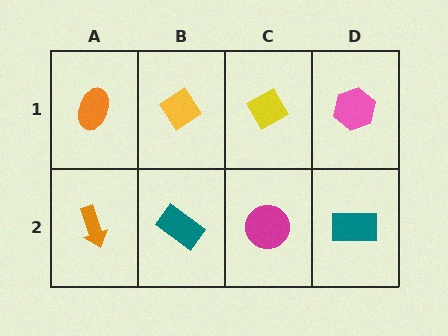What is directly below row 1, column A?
An orange arrow.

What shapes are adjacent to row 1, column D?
A teal rectangle (row 2, column D), a yellow diamond (row 1, column C).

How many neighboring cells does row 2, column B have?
3.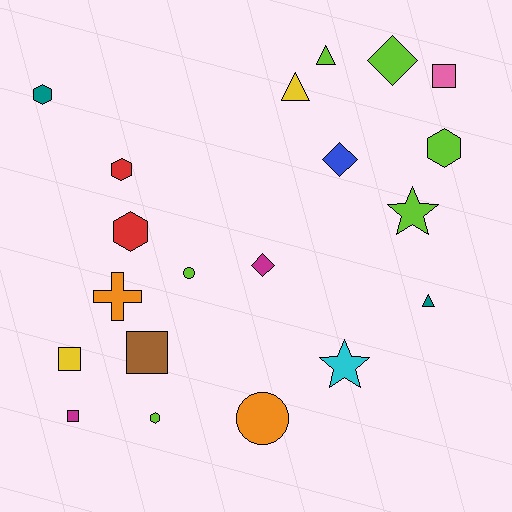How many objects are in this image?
There are 20 objects.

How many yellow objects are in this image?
There are 2 yellow objects.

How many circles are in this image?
There are 2 circles.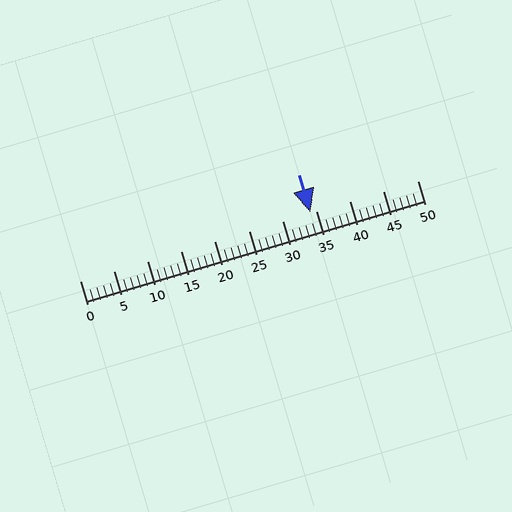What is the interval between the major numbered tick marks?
The major tick marks are spaced 5 units apart.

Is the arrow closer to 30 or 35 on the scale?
The arrow is closer to 35.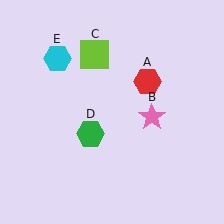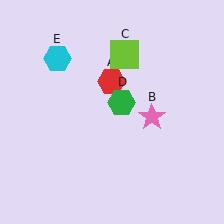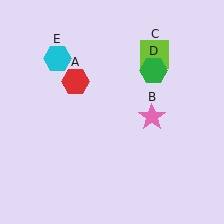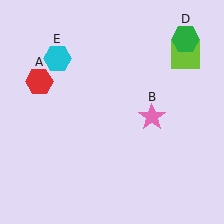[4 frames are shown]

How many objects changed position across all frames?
3 objects changed position: red hexagon (object A), lime square (object C), green hexagon (object D).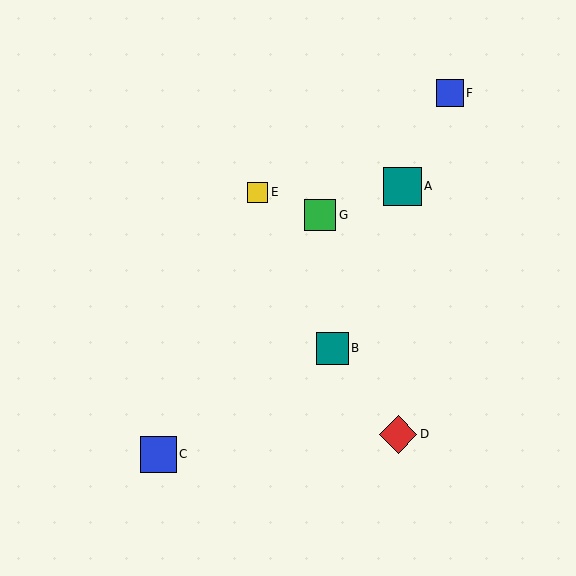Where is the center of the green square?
The center of the green square is at (320, 215).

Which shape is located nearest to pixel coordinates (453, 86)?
The blue square (labeled F) at (450, 93) is nearest to that location.